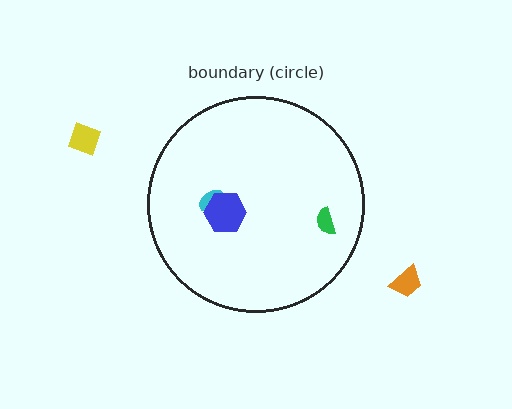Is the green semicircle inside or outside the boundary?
Inside.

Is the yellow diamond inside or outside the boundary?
Outside.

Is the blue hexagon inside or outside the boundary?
Inside.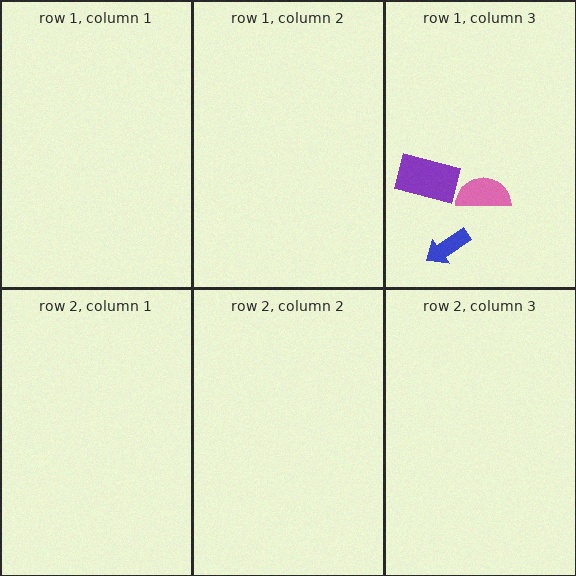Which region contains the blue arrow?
The row 1, column 3 region.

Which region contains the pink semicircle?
The row 1, column 3 region.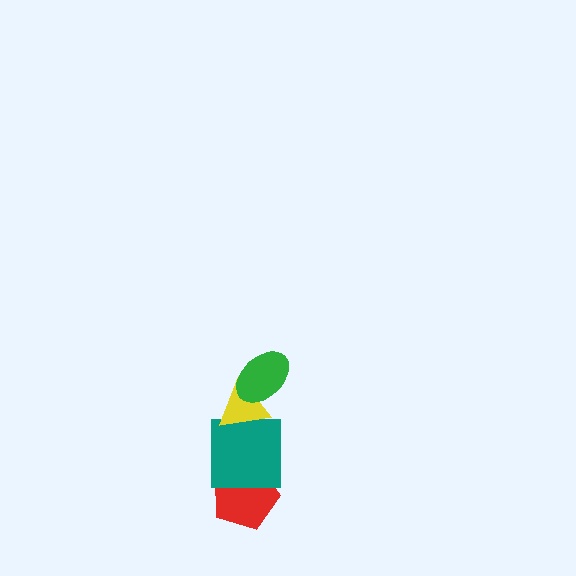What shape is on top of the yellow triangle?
The green ellipse is on top of the yellow triangle.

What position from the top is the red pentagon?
The red pentagon is 4th from the top.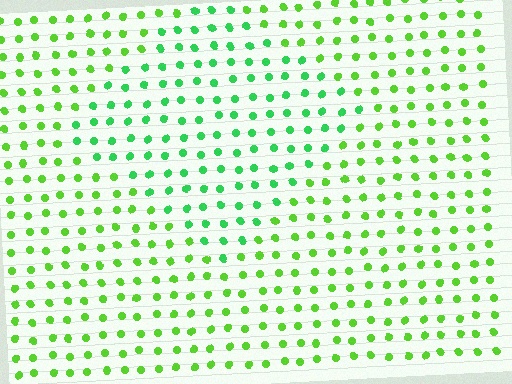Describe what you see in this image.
The image is filled with small lime elements in a uniform arrangement. A diamond-shaped region is visible where the elements are tinted to a slightly different hue, forming a subtle color boundary.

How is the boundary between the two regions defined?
The boundary is defined purely by a slight shift in hue (about 30 degrees). Spacing, size, and orientation are identical on both sides.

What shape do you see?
I see a diamond.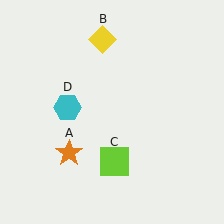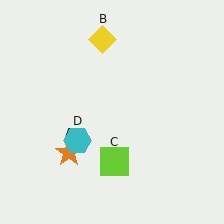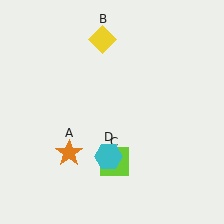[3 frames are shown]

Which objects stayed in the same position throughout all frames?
Orange star (object A) and yellow diamond (object B) and lime square (object C) remained stationary.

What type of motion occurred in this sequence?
The cyan hexagon (object D) rotated counterclockwise around the center of the scene.